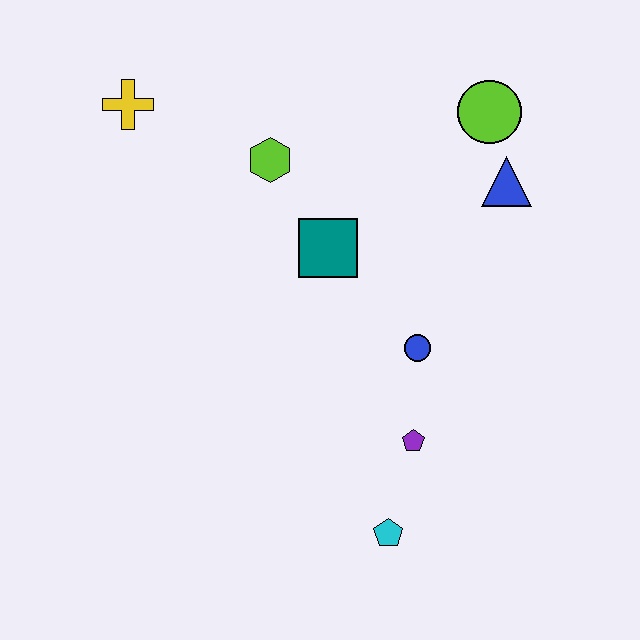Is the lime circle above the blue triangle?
Yes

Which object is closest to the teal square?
The lime hexagon is closest to the teal square.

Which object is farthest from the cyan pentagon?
The yellow cross is farthest from the cyan pentagon.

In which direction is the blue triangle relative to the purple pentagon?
The blue triangle is above the purple pentagon.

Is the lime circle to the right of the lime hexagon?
Yes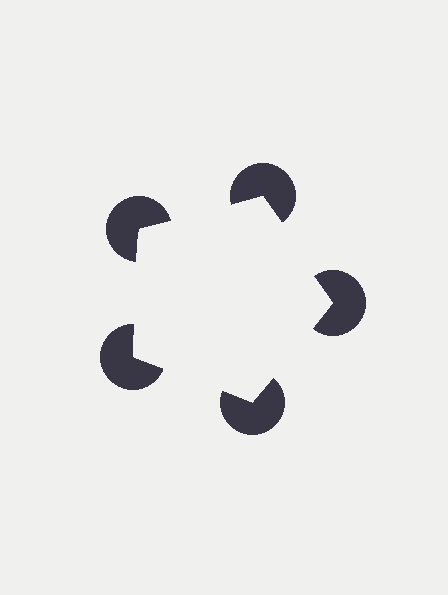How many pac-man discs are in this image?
There are 5 — one at each vertex of the illusory pentagon.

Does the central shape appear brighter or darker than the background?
It typically appears slightly brighter than the background, even though no actual brightness change is drawn.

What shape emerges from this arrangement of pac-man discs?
An illusory pentagon — its edges are inferred from the aligned wedge cuts in the pac-man discs, not physically drawn.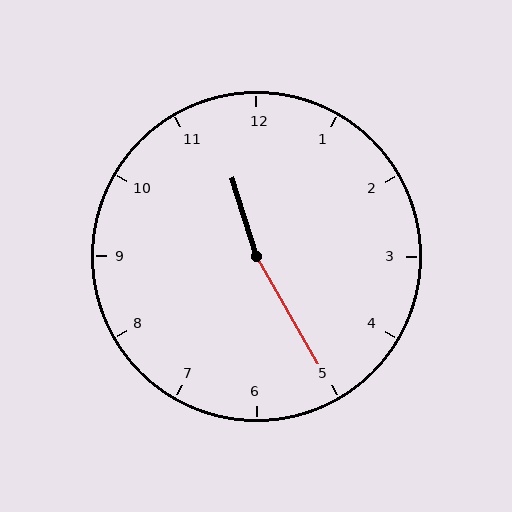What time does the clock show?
11:25.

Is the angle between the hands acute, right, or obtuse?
It is obtuse.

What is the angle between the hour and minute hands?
Approximately 168 degrees.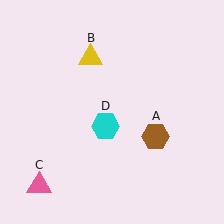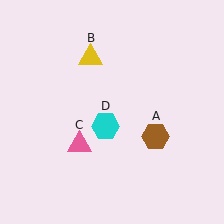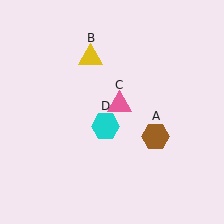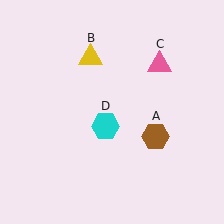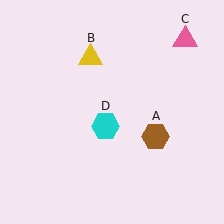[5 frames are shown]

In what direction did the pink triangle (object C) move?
The pink triangle (object C) moved up and to the right.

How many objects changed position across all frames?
1 object changed position: pink triangle (object C).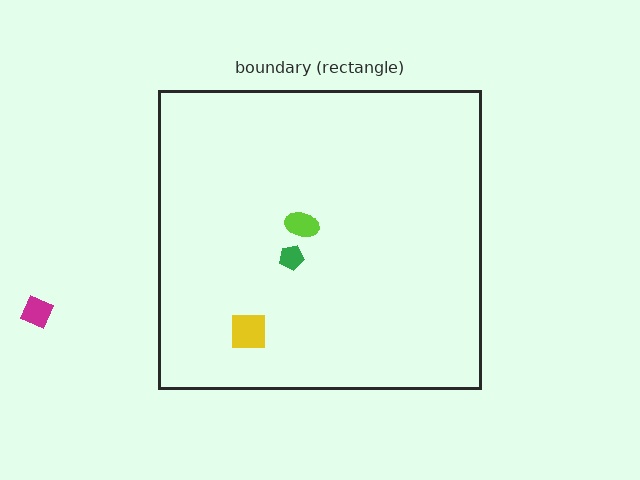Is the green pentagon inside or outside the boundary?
Inside.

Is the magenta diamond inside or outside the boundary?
Outside.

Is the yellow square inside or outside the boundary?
Inside.